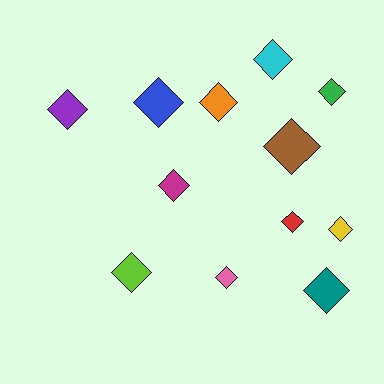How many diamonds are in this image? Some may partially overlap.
There are 12 diamonds.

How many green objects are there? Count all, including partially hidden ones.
There is 1 green object.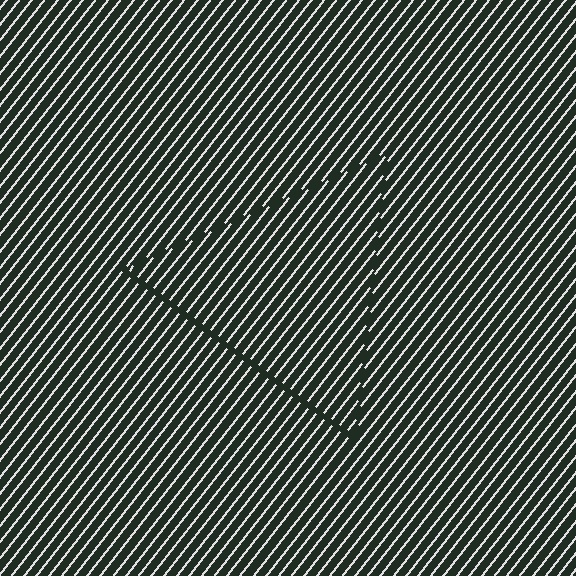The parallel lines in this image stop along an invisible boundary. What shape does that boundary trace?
An illusory triangle. The interior of the shape contains the same grating, shifted by half a period — the contour is defined by the phase discontinuity where line-ends from the inner and outer gratings abut.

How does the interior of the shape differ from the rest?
The interior of the shape contains the same grating, shifted by half a period — the contour is defined by the phase discontinuity where line-ends from the inner and outer gratings abut.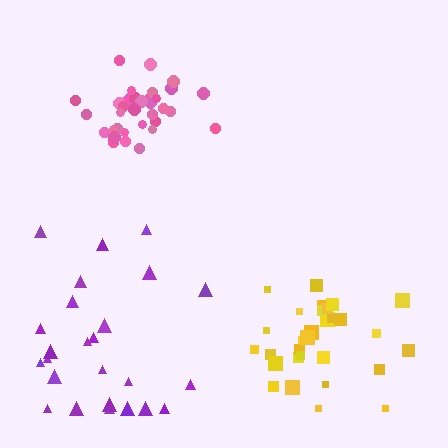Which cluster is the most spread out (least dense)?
Purple.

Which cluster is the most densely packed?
Pink.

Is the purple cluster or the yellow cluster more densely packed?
Yellow.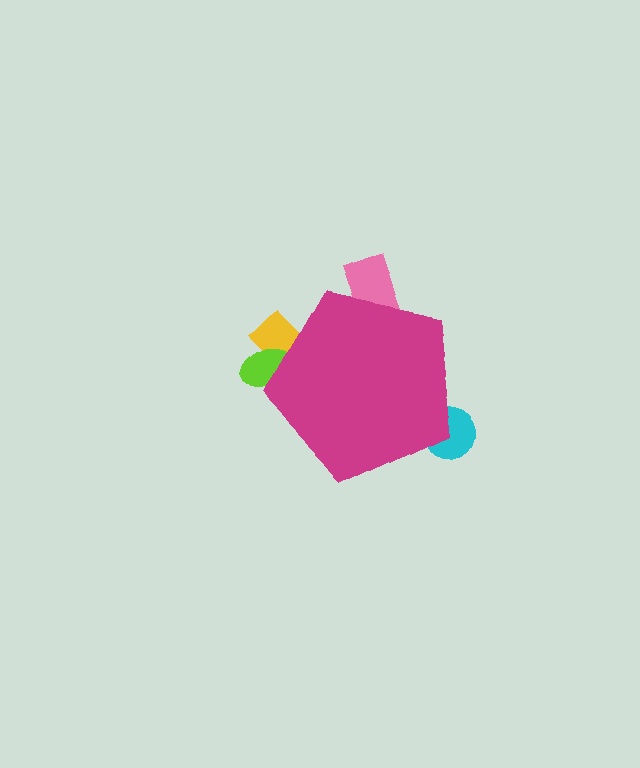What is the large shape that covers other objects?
A magenta pentagon.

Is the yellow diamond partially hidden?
Yes, the yellow diamond is partially hidden behind the magenta pentagon.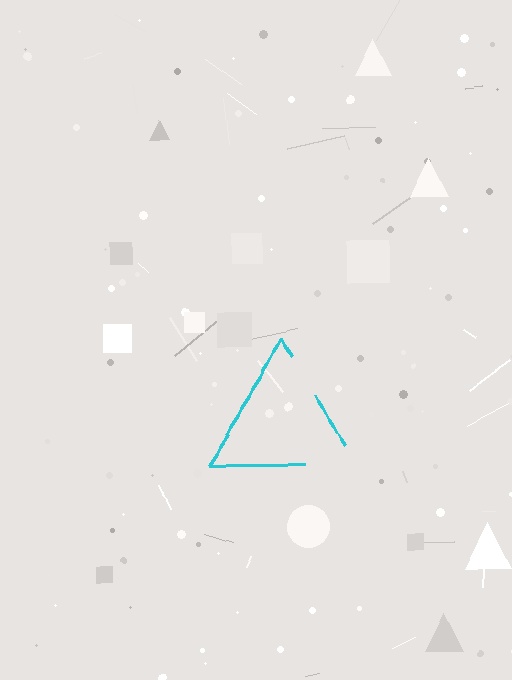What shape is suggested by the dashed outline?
The dashed outline suggests a triangle.